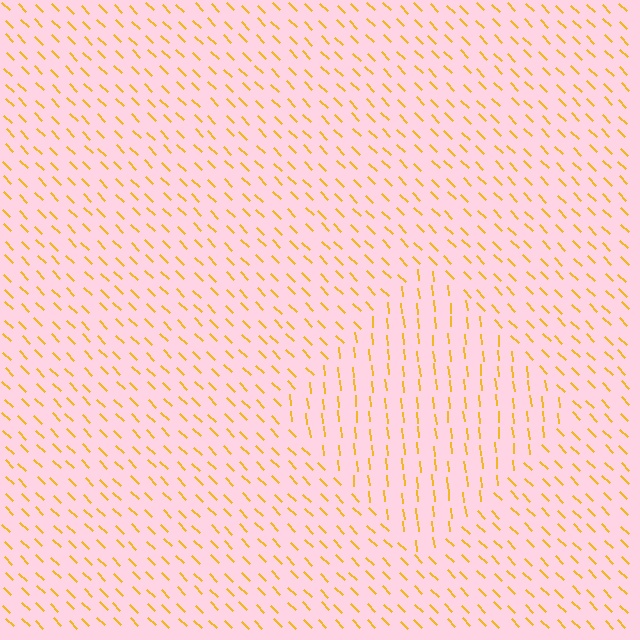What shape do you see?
I see a diamond.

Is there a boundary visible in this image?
Yes, there is a texture boundary formed by a change in line orientation.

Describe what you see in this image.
The image is filled with small yellow line segments. A diamond region in the image has lines oriented differently from the surrounding lines, creating a visible texture boundary.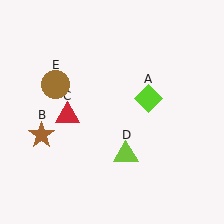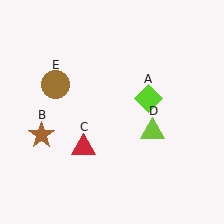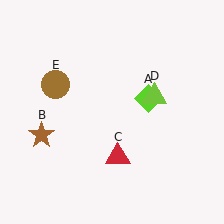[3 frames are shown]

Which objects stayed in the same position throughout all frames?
Lime diamond (object A) and brown star (object B) and brown circle (object E) remained stationary.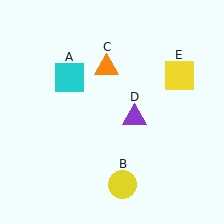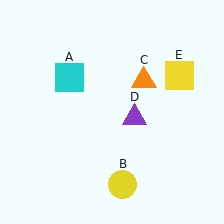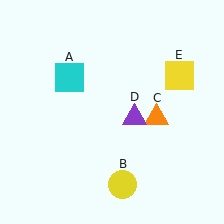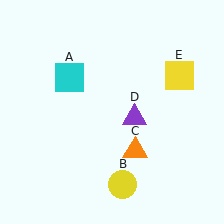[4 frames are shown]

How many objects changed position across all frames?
1 object changed position: orange triangle (object C).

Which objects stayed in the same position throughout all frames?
Cyan square (object A) and yellow circle (object B) and purple triangle (object D) and yellow square (object E) remained stationary.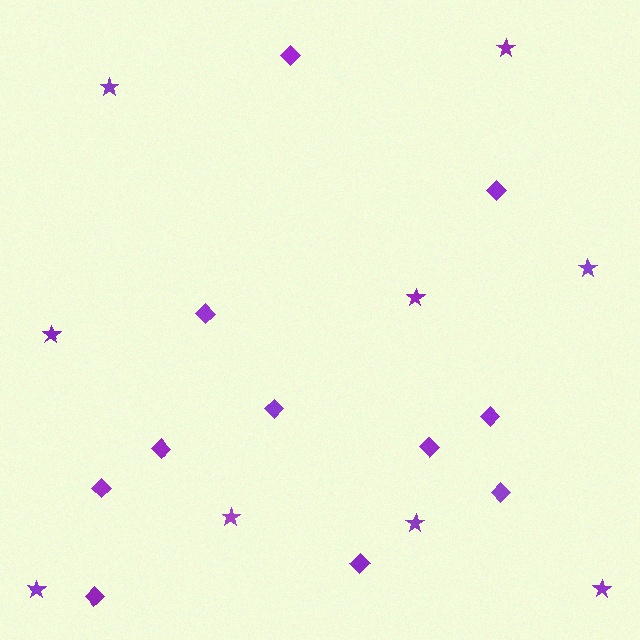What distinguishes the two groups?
There are 2 groups: one group of diamonds (11) and one group of stars (9).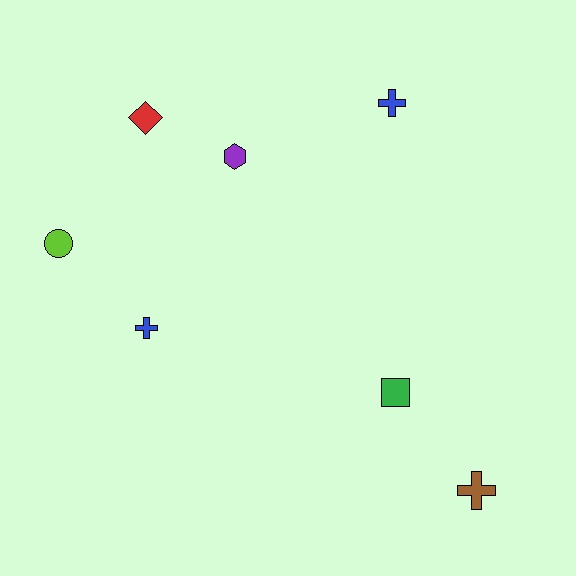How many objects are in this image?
There are 7 objects.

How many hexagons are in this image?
There is 1 hexagon.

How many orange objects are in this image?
There are no orange objects.